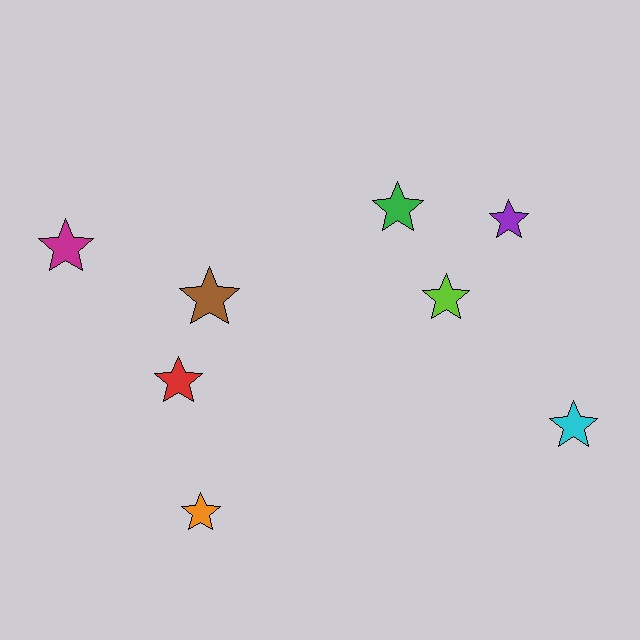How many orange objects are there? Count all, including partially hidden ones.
There is 1 orange object.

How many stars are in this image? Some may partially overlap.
There are 8 stars.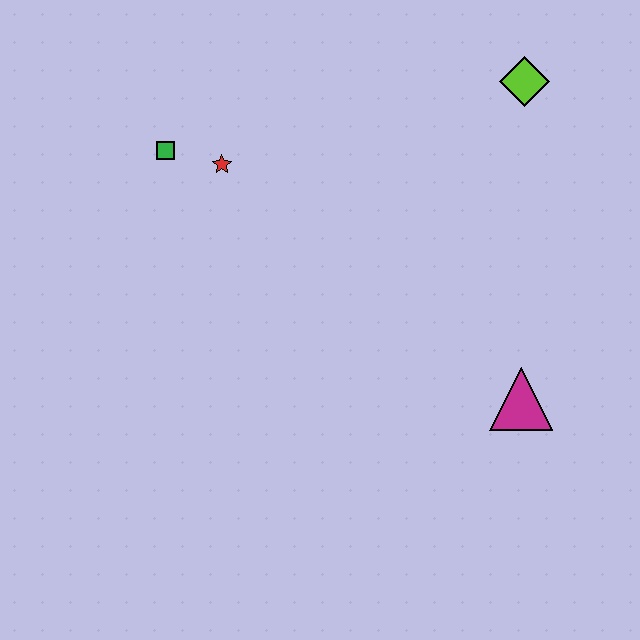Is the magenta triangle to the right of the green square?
Yes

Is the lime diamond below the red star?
No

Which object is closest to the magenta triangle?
The lime diamond is closest to the magenta triangle.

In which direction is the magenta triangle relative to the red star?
The magenta triangle is to the right of the red star.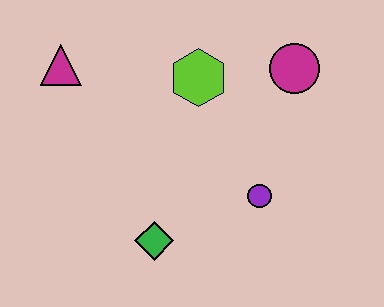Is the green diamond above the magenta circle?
No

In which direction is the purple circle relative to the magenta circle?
The purple circle is below the magenta circle.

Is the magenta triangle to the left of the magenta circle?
Yes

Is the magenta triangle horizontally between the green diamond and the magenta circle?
No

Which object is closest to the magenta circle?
The lime hexagon is closest to the magenta circle.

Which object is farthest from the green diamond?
The magenta circle is farthest from the green diamond.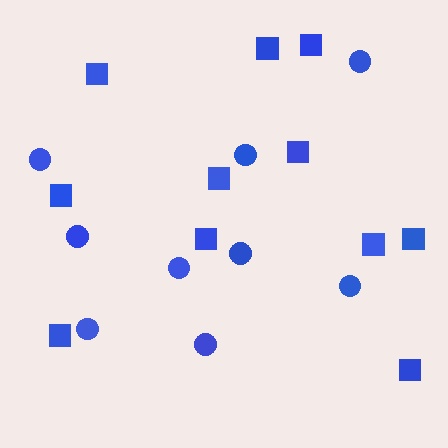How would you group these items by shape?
There are 2 groups: one group of squares (11) and one group of circles (9).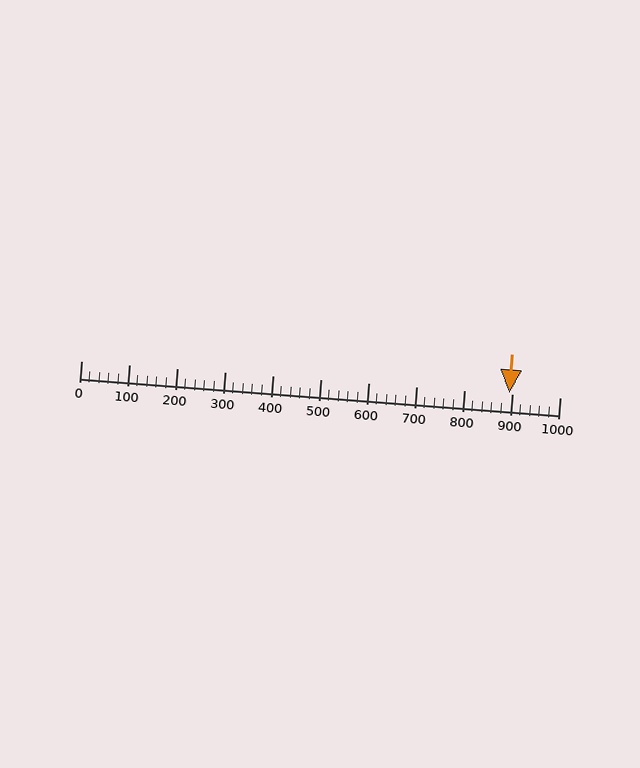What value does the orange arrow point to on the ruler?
The orange arrow points to approximately 896.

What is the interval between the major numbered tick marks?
The major tick marks are spaced 100 units apart.